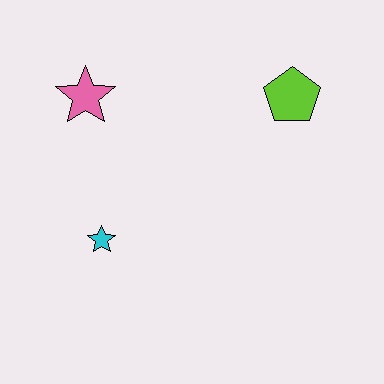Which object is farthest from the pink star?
The lime pentagon is farthest from the pink star.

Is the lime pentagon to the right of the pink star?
Yes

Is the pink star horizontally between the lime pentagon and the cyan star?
No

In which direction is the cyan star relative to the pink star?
The cyan star is below the pink star.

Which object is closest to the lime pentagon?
The pink star is closest to the lime pentagon.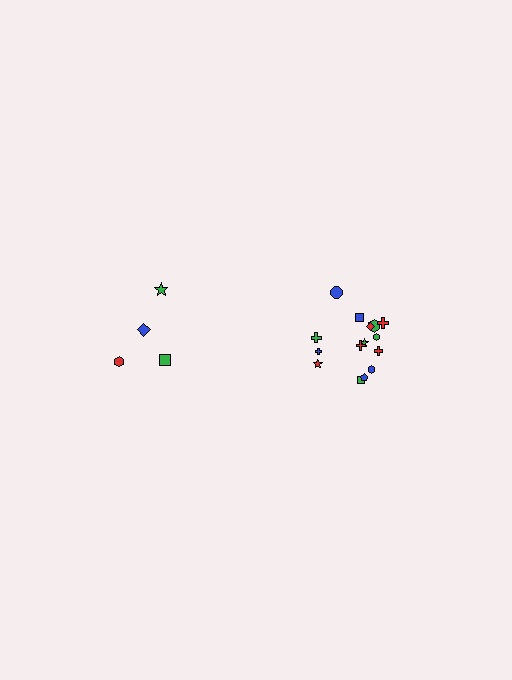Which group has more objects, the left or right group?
The right group.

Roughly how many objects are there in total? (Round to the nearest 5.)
Roughly 20 objects in total.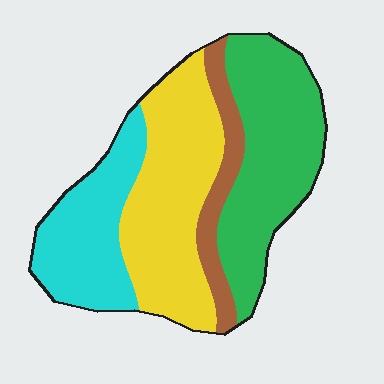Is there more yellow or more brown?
Yellow.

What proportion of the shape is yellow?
Yellow covers around 35% of the shape.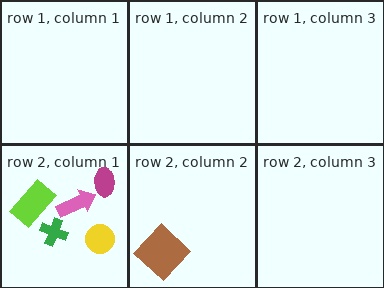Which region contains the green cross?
The row 2, column 1 region.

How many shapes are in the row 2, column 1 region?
5.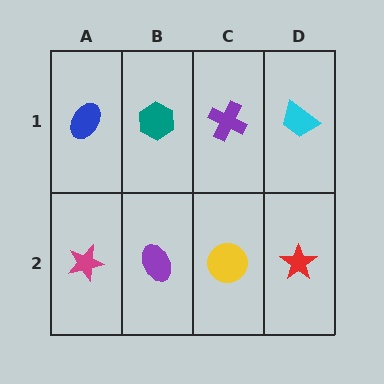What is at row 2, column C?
A yellow circle.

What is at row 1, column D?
A cyan trapezoid.